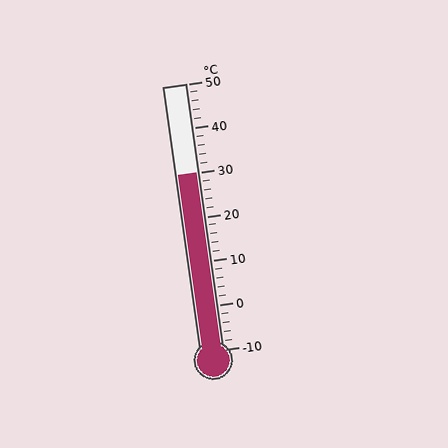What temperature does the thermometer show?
The thermometer shows approximately 30°C.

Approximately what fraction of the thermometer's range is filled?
The thermometer is filled to approximately 65% of its range.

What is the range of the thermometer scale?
The thermometer scale ranges from -10°C to 50°C.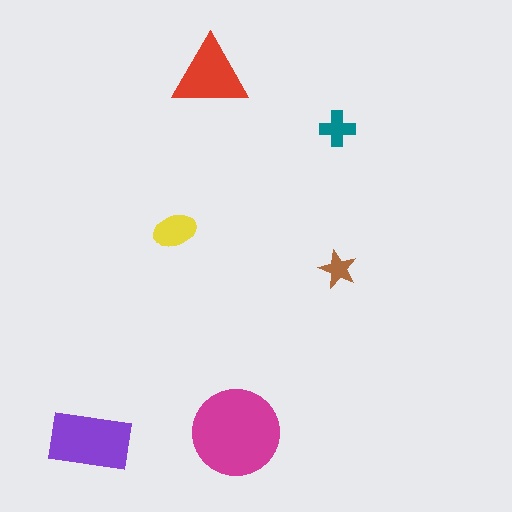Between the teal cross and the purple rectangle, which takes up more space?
The purple rectangle.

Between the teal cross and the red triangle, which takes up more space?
The red triangle.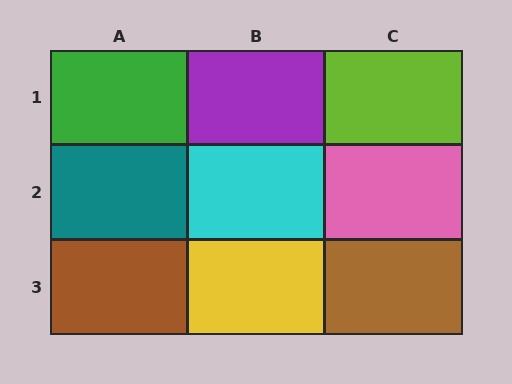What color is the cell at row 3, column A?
Brown.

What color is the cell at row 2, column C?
Pink.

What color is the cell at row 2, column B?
Cyan.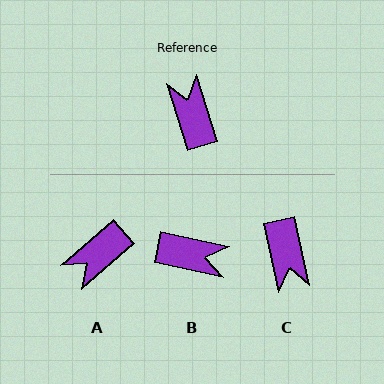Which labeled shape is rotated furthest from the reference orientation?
C, about 175 degrees away.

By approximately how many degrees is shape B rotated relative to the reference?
Approximately 119 degrees clockwise.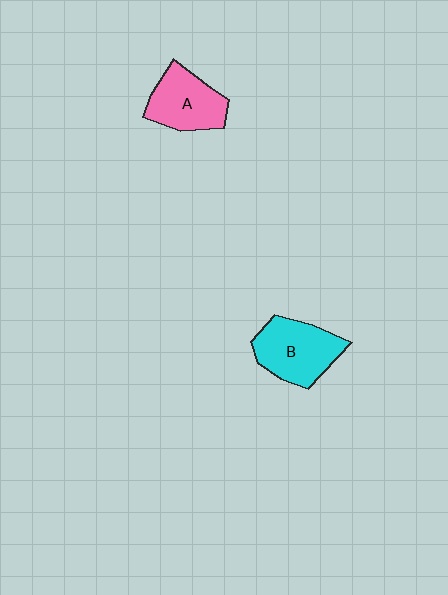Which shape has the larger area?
Shape B (cyan).